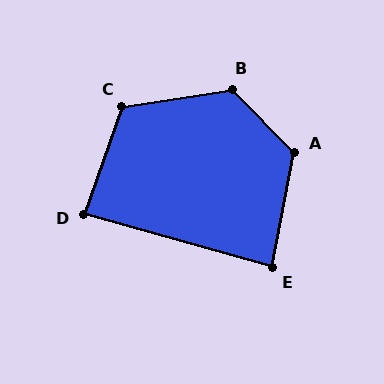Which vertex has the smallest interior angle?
E, at approximately 85 degrees.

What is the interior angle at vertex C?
Approximately 118 degrees (obtuse).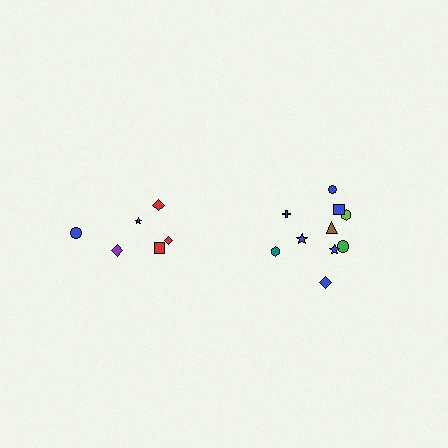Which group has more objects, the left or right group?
The right group.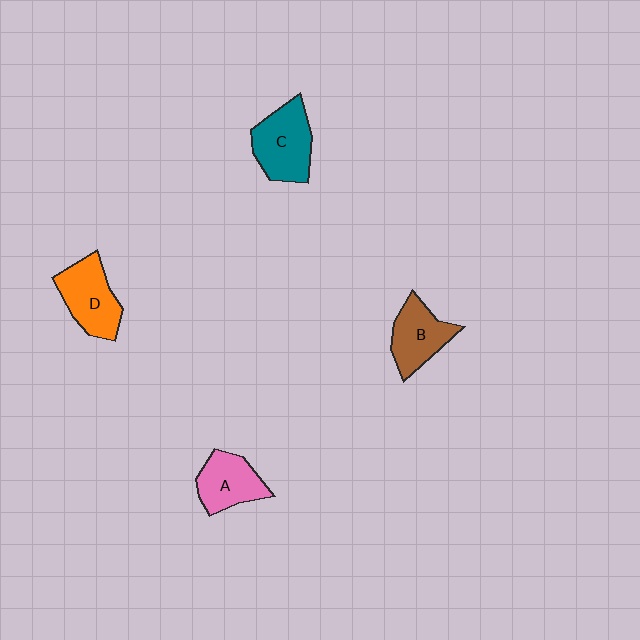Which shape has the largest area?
Shape C (teal).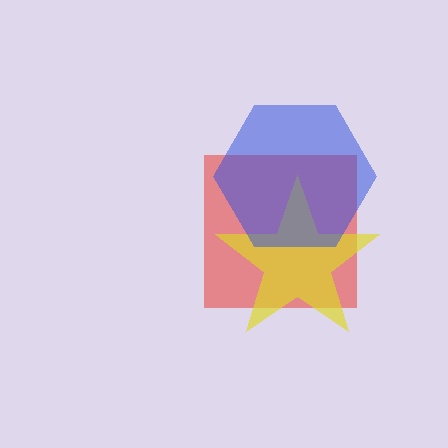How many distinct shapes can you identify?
There are 3 distinct shapes: a red square, a yellow star, a blue hexagon.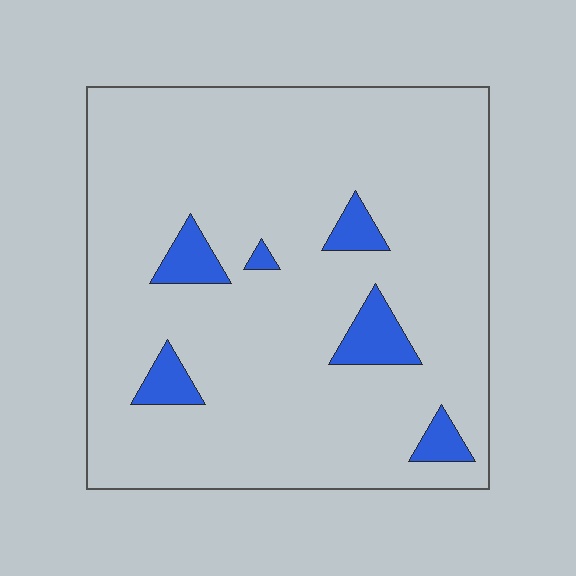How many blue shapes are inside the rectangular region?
6.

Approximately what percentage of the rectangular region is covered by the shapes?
Approximately 10%.